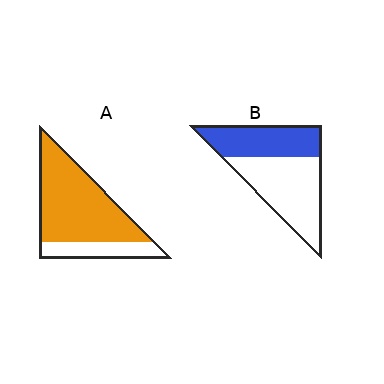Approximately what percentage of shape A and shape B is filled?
A is approximately 75% and B is approximately 40%.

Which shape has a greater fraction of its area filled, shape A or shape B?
Shape A.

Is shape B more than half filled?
No.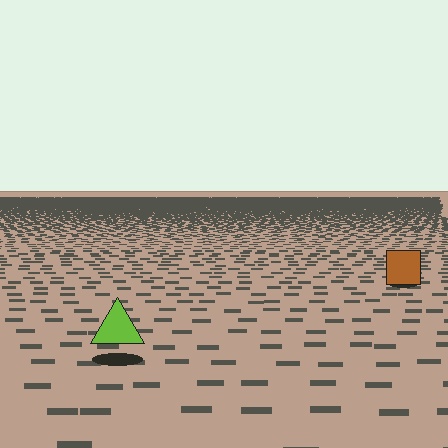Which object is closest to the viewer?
The lime triangle is closest. The texture marks near it are larger and more spread out.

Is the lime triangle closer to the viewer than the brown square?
Yes. The lime triangle is closer — you can tell from the texture gradient: the ground texture is coarser near it.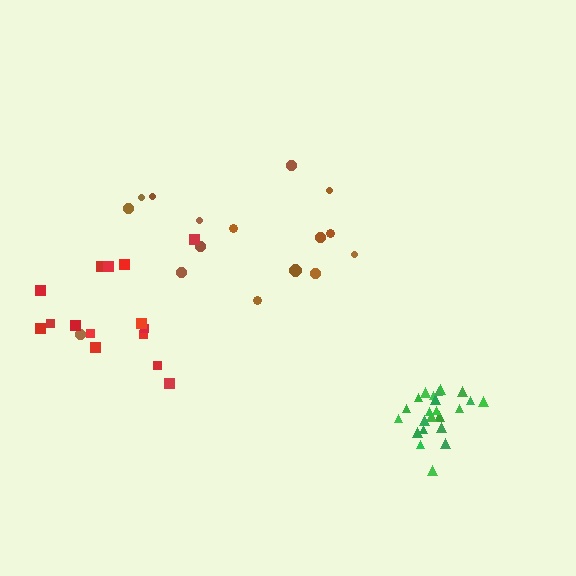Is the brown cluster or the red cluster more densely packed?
Red.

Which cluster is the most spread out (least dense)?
Brown.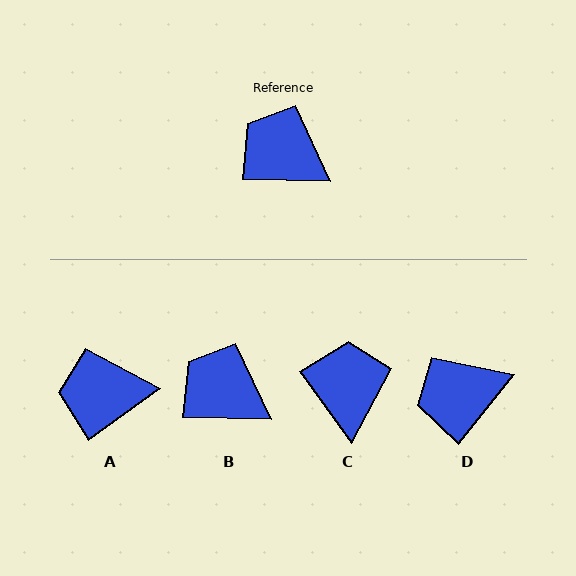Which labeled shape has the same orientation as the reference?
B.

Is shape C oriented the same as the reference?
No, it is off by about 53 degrees.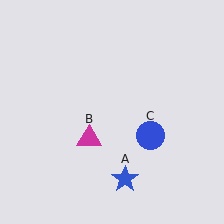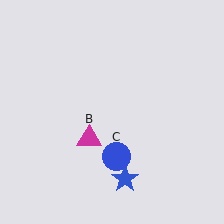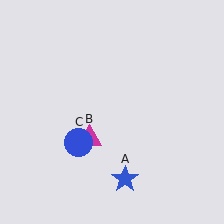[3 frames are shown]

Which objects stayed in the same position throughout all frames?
Blue star (object A) and magenta triangle (object B) remained stationary.